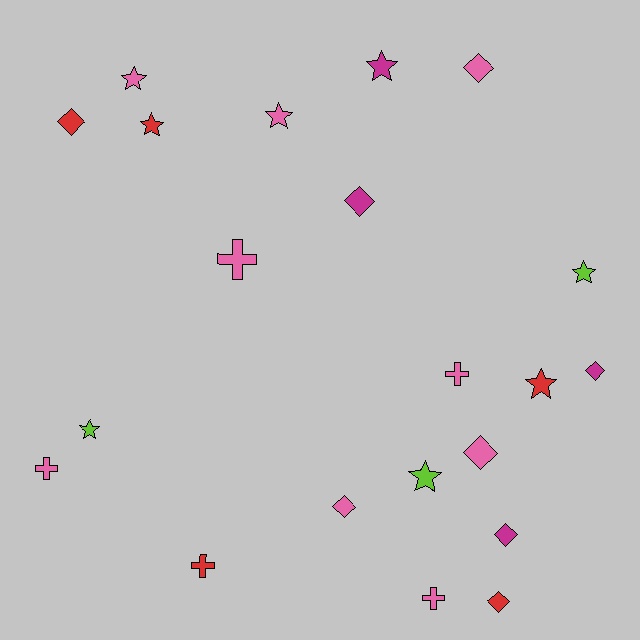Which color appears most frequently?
Pink, with 9 objects.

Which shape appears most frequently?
Diamond, with 8 objects.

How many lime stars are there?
There are 3 lime stars.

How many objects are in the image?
There are 21 objects.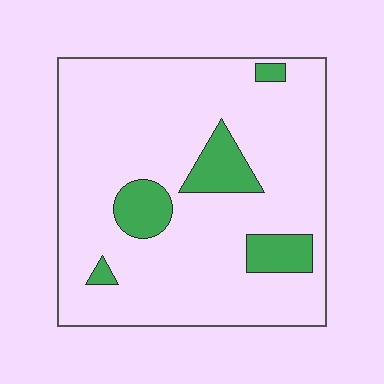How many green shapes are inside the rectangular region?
5.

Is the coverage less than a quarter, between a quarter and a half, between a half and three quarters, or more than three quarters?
Less than a quarter.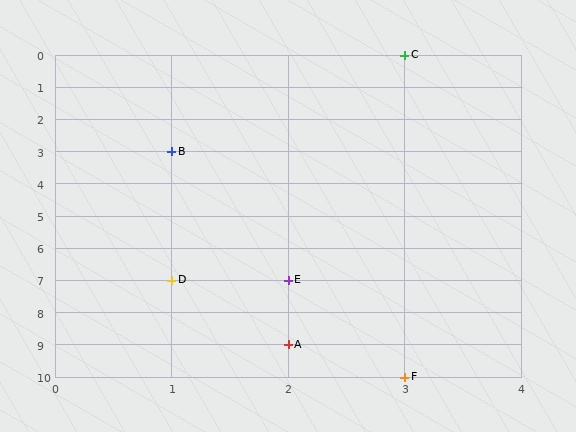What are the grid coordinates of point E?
Point E is at grid coordinates (2, 7).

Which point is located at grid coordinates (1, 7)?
Point D is at (1, 7).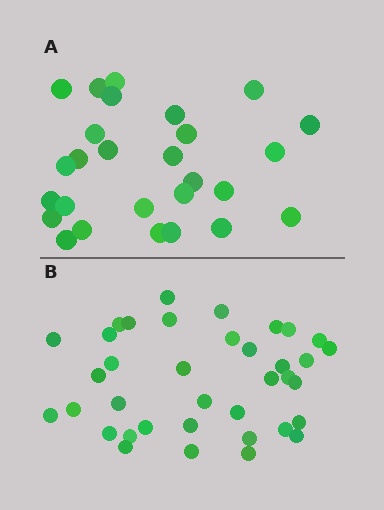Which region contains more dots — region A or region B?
Region B (the bottom region) has more dots.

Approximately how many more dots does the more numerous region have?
Region B has roughly 10 or so more dots than region A.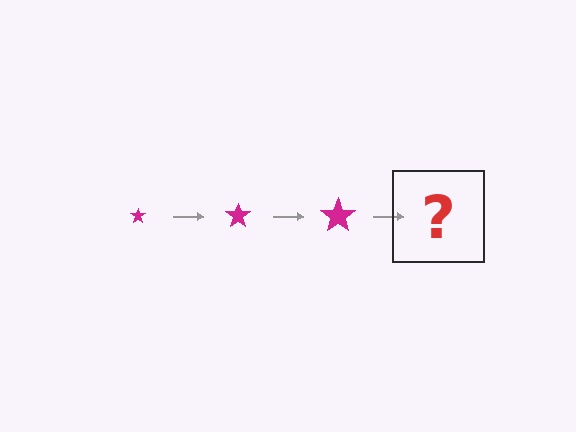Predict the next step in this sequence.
The next step is a magenta star, larger than the previous one.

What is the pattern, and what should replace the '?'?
The pattern is that the star gets progressively larger each step. The '?' should be a magenta star, larger than the previous one.